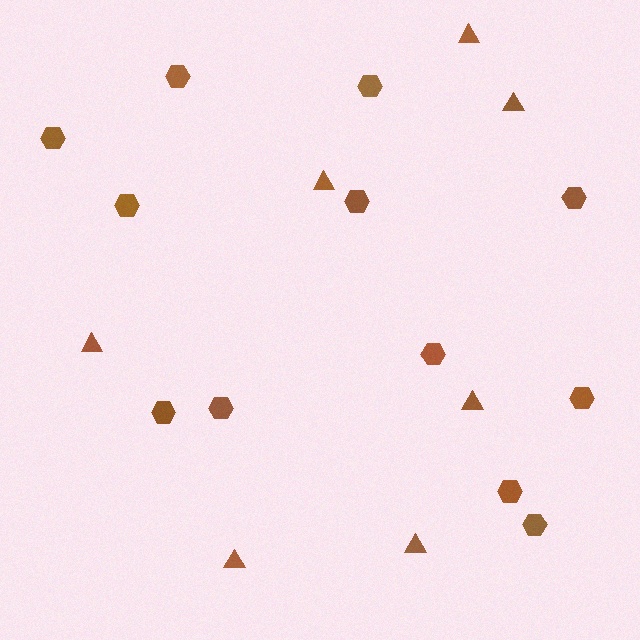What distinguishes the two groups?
There are 2 groups: one group of triangles (7) and one group of hexagons (12).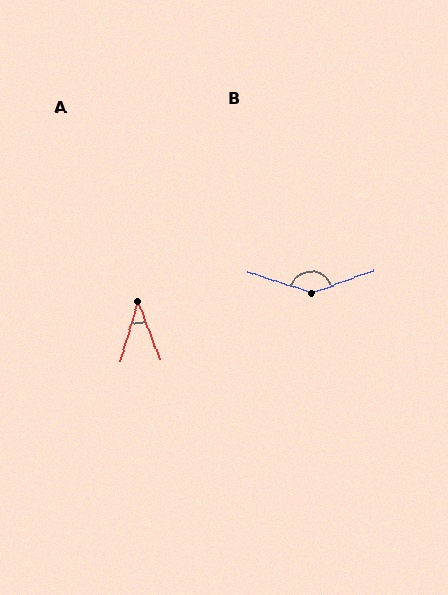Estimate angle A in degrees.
Approximately 37 degrees.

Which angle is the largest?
B, at approximately 142 degrees.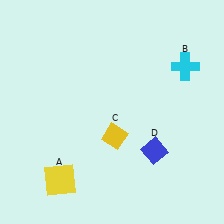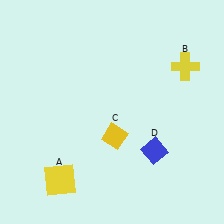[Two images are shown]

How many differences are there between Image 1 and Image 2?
There is 1 difference between the two images.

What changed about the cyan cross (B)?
In Image 1, B is cyan. In Image 2, it changed to yellow.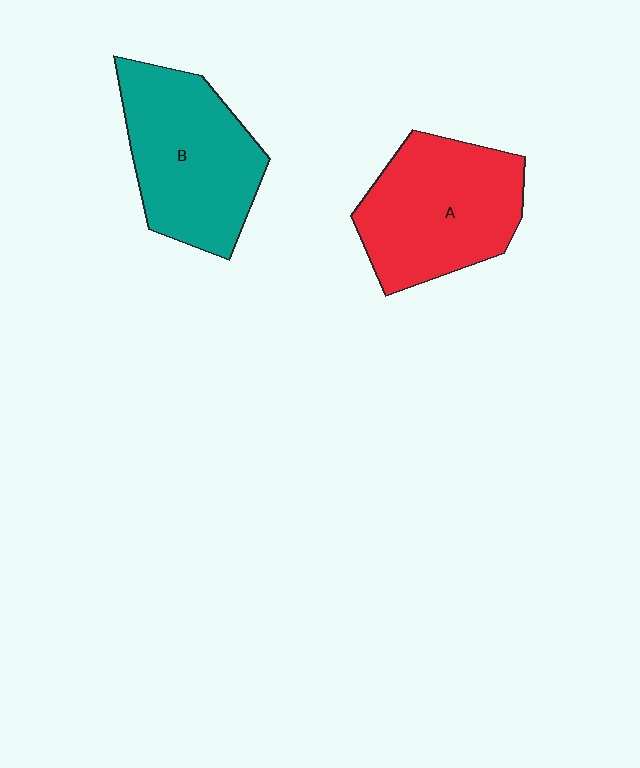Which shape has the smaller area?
Shape A (red).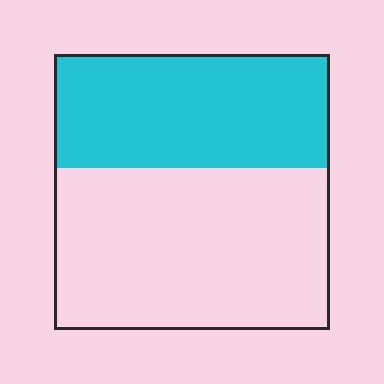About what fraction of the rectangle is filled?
About two fifths (2/5).